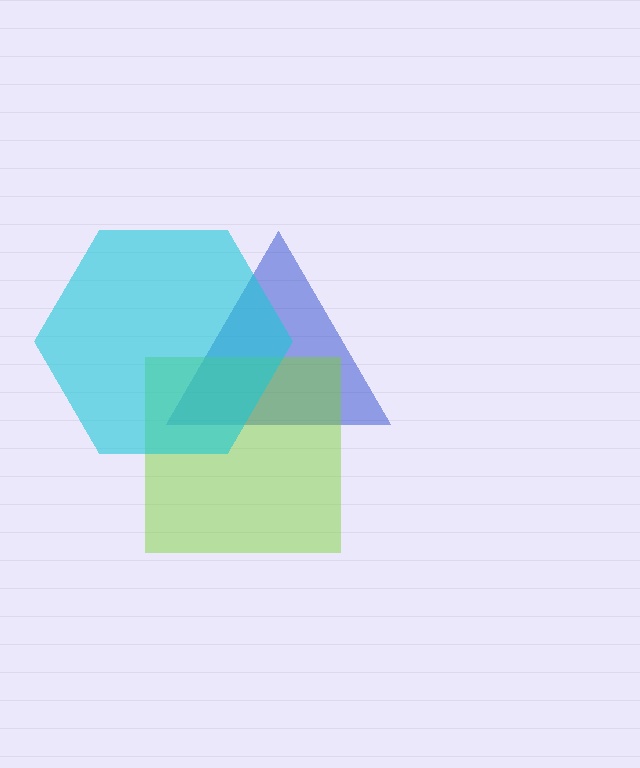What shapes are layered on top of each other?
The layered shapes are: a blue triangle, a lime square, a cyan hexagon.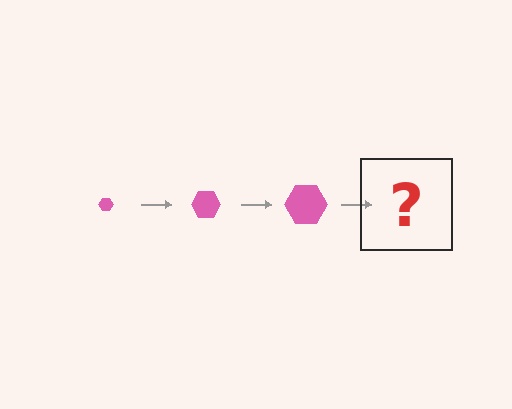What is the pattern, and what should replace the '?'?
The pattern is that the hexagon gets progressively larger each step. The '?' should be a pink hexagon, larger than the previous one.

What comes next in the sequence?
The next element should be a pink hexagon, larger than the previous one.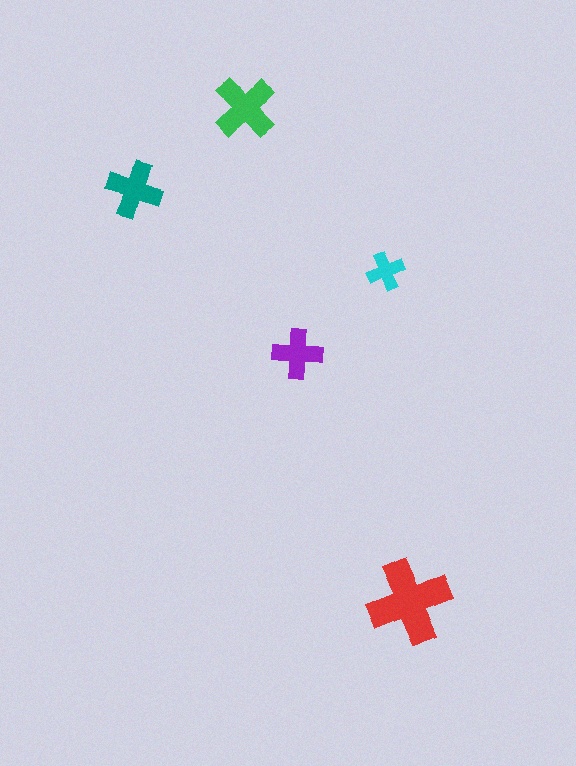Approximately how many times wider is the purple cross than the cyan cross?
About 1.5 times wider.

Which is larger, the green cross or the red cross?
The red one.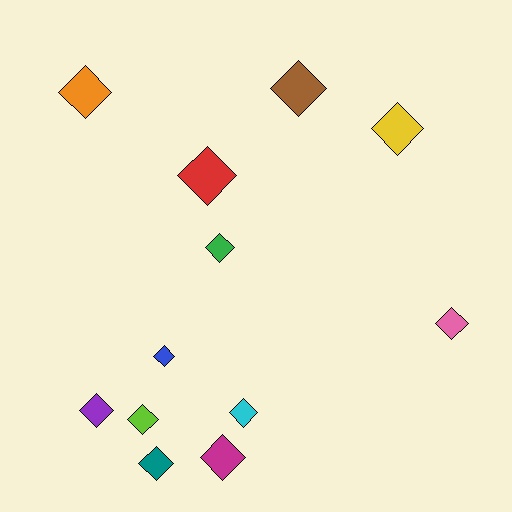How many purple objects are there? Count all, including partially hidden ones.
There is 1 purple object.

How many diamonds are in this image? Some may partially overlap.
There are 12 diamonds.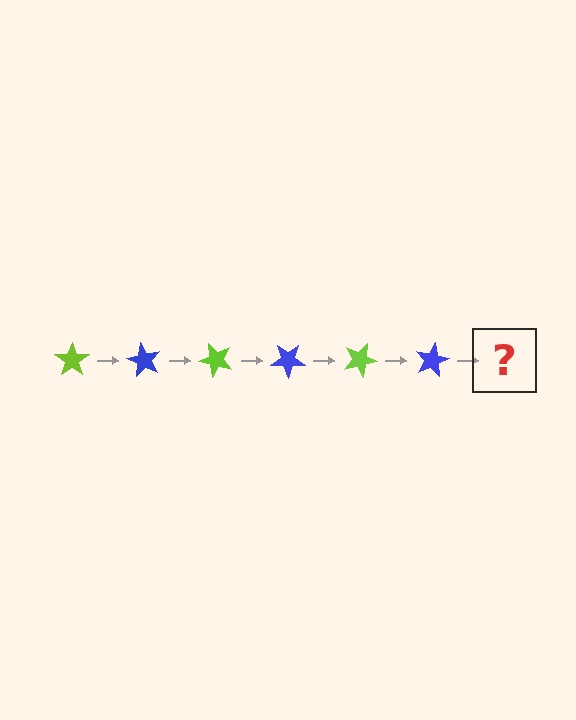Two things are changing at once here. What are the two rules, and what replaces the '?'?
The two rules are that it rotates 60 degrees each step and the color cycles through lime and blue. The '?' should be a lime star, rotated 360 degrees from the start.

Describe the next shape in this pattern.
It should be a lime star, rotated 360 degrees from the start.